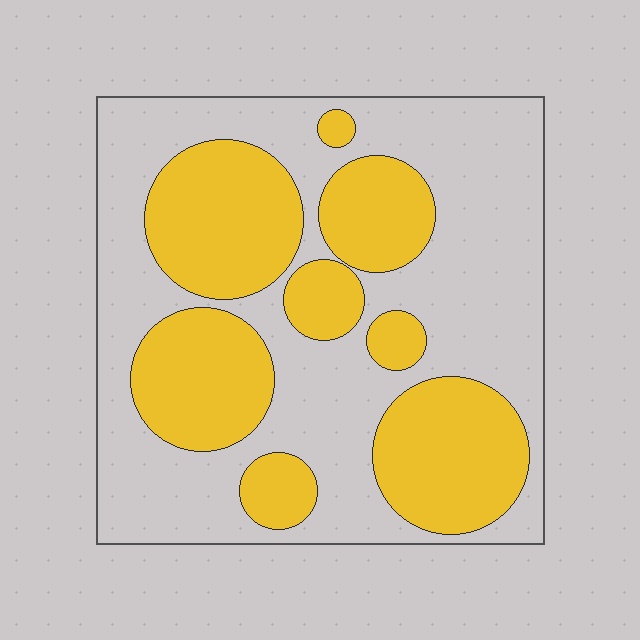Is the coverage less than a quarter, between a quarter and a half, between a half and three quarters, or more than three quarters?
Between a quarter and a half.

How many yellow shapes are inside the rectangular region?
8.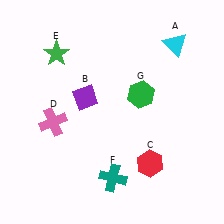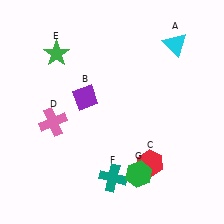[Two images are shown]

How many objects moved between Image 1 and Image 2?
1 object moved between the two images.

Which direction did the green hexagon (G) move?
The green hexagon (G) moved down.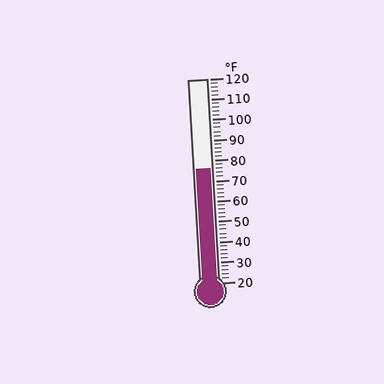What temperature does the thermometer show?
The thermometer shows approximately 76°F.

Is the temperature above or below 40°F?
The temperature is above 40°F.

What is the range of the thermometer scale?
The thermometer scale ranges from 20°F to 120°F.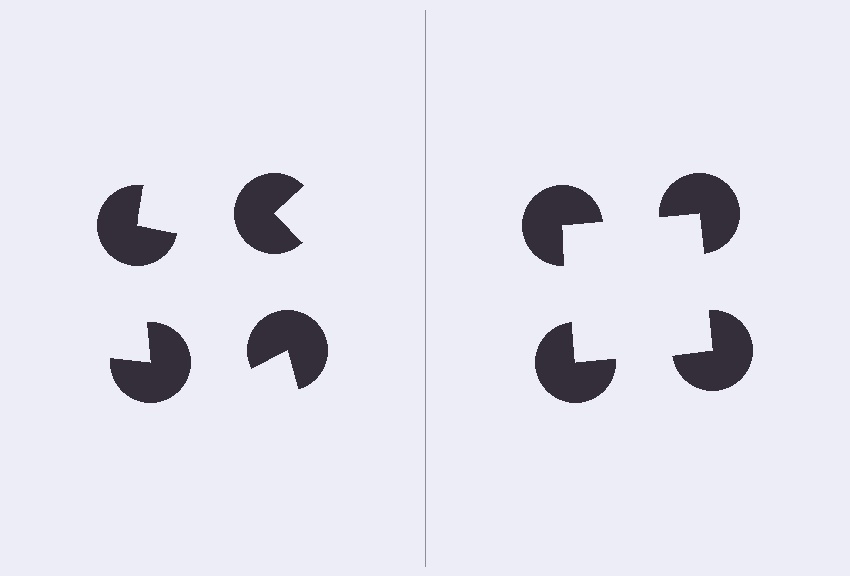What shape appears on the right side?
An illusory square.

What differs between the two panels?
The pac-man discs are positioned identically on both sides; only the wedge orientations differ. On the right they align to a square; on the left they are misaligned.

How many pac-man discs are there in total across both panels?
8 — 4 on each side.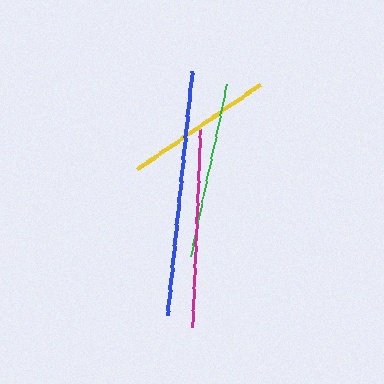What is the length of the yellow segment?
The yellow segment is approximately 150 pixels long.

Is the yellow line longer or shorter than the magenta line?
The magenta line is longer than the yellow line.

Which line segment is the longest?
The blue line is the longest at approximately 246 pixels.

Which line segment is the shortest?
The yellow line is the shortest at approximately 150 pixels.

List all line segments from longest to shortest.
From longest to shortest: blue, magenta, green, yellow.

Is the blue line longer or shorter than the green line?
The blue line is longer than the green line.